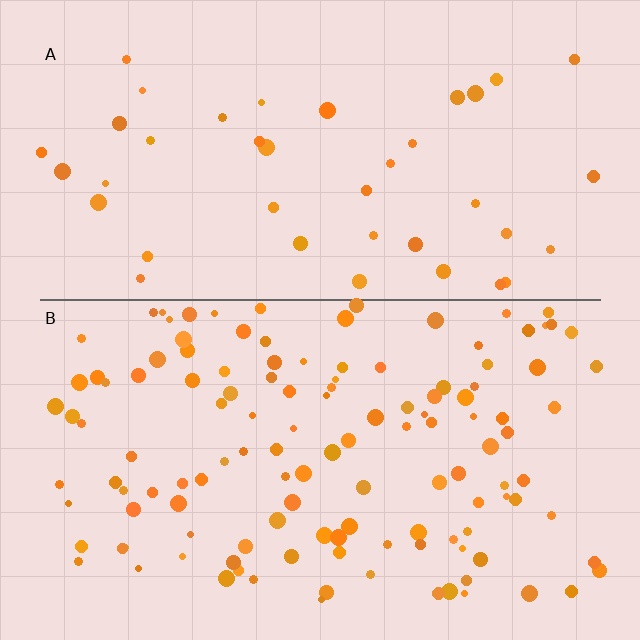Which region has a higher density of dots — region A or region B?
B (the bottom).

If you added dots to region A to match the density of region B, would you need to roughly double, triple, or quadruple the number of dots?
Approximately triple.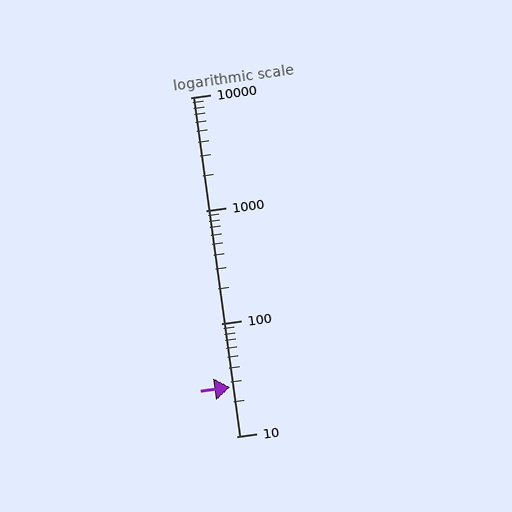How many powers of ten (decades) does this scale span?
The scale spans 3 decades, from 10 to 10000.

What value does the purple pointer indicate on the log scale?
The pointer indicates approximately 27.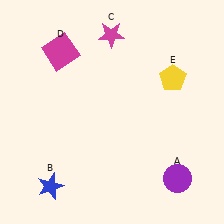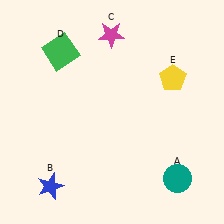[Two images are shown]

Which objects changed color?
A changed from purple to teal. D changed from magenta to green.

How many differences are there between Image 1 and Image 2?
There are 2 differences between the two images.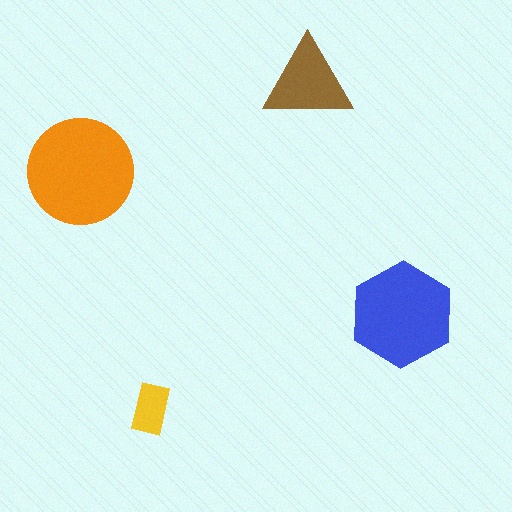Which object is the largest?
The orange circle.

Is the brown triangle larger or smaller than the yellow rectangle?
Larger.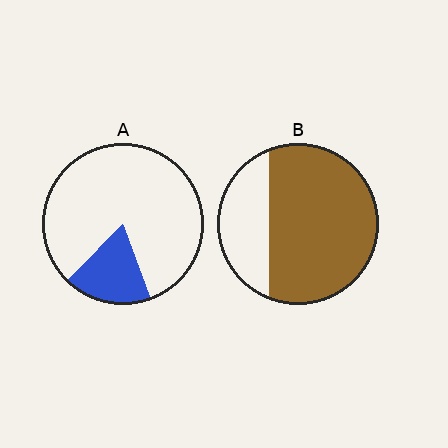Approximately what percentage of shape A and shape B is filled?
A is approximately 20% and B is approximately 70%.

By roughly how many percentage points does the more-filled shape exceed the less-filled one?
By roughly 55 percentage points (B over A).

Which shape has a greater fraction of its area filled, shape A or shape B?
Shape B.